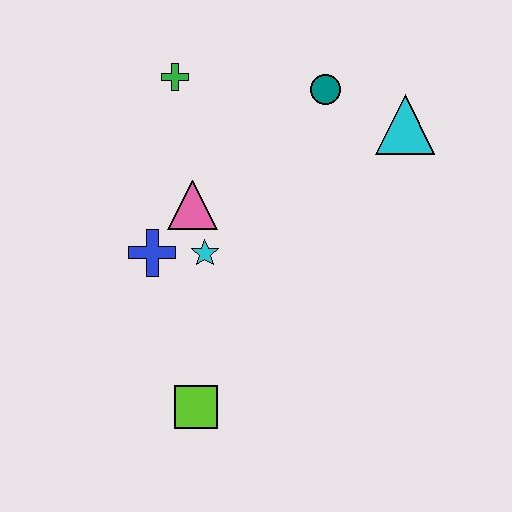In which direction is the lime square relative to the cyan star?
The lime square is below the cyan star.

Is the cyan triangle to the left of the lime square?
No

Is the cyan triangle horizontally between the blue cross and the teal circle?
No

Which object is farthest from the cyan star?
The cyan triangle is farthest from the cyan star.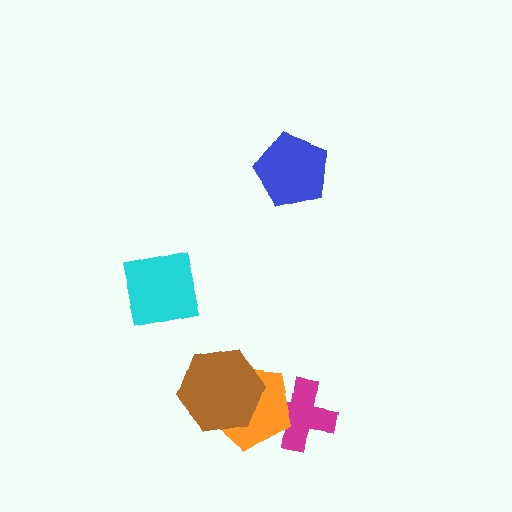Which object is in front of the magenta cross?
The orange pentagon is in front of the magenta cross.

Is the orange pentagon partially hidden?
Yes, it is partially covered by another shape.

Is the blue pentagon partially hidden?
No, no other shape covers it.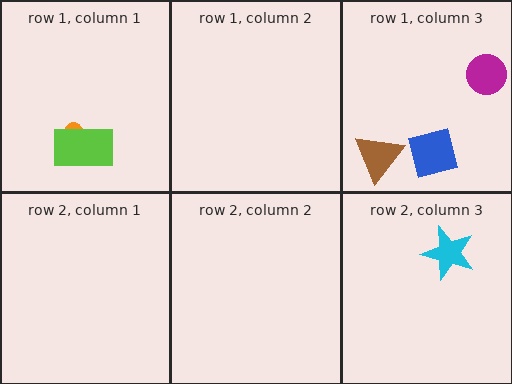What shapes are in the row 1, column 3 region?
The magenta circle, the blue square, the brown triangle.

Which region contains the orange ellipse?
The row 1, column 1 region.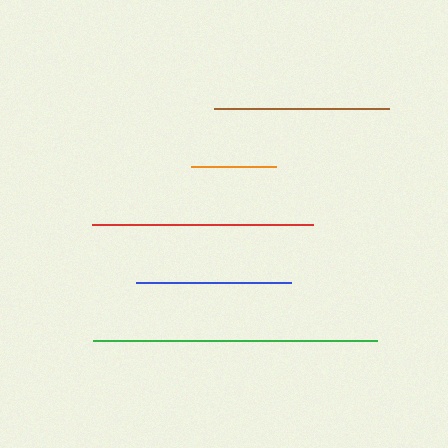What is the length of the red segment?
The red segment is approximately 221 pixels long.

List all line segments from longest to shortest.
From longest to shortest: green, red, brown, blue, orange.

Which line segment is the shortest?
The orange line is the shortest at approximately 85 pixels.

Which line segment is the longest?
The green line is the longest at approximately 284 pixels.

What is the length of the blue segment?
The blue segment is approximately 155 pixels long.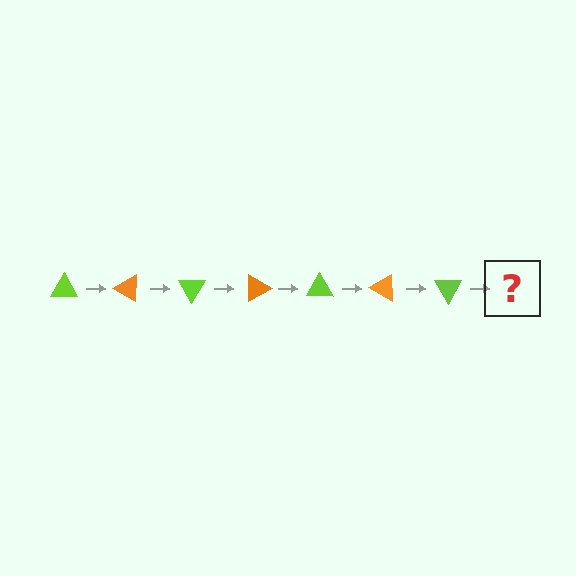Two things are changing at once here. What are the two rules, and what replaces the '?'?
The two rules are that it rotates 30 degrees each step and the color cycles through lime and orange. The '?' should be an orange triangle, rotated 210 degrees from the start.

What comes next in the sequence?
The next element should be an orange triangle, rotated 210 degrees from the start.